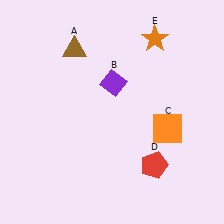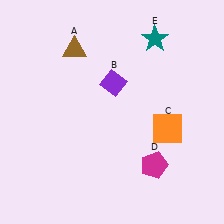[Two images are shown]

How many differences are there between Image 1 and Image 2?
There are 2 differences between the two images.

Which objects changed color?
D changed from red to magenta. E changed from orange to teal.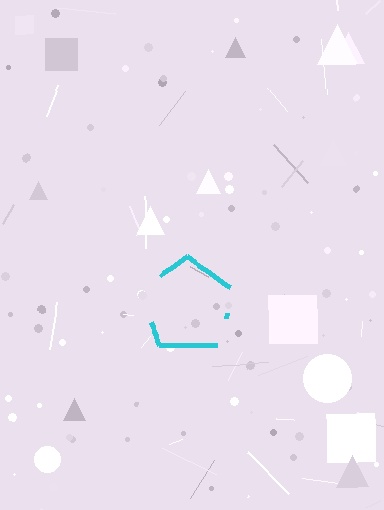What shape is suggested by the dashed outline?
The dashed outline suggests a pentagon.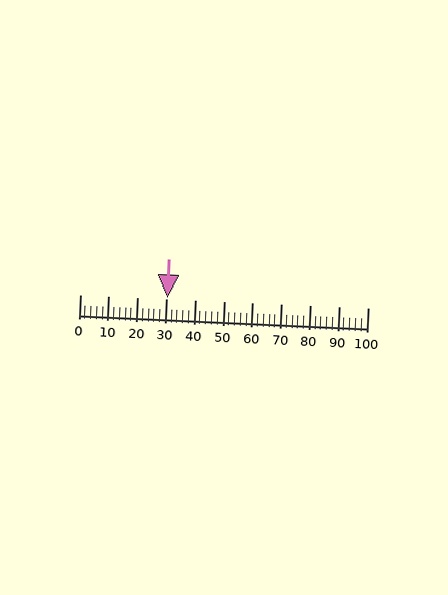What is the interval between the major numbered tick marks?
The major tick marks are spaced 10 units apart.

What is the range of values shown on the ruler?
The ruler shows values from 0 to 100.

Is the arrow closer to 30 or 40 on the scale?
The arrow is closer to 30.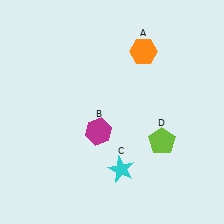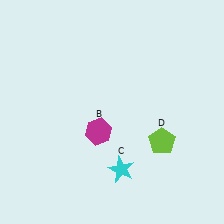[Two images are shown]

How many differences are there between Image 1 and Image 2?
There is 1 difference between the two images.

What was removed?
The orange hexagon (A) was removed in Image 2.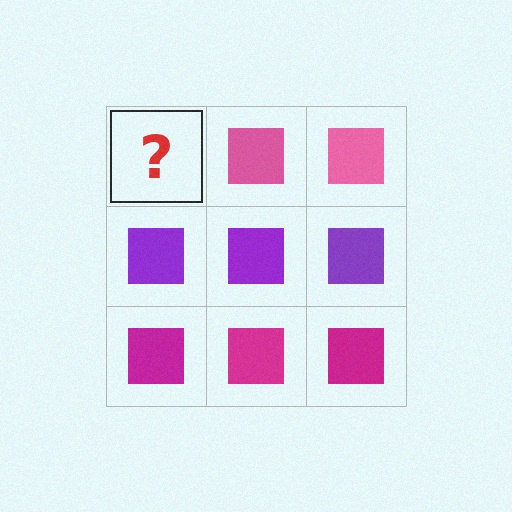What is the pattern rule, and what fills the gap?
The rule is that each row has a consistent color. The gap should be filled with a pink square.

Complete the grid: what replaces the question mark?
The question mark should be replaced with a pink square.